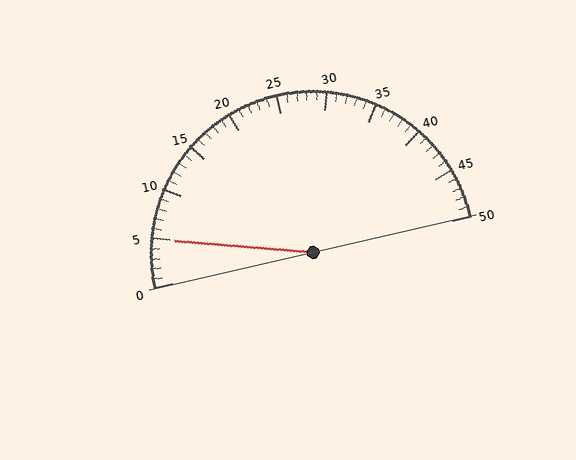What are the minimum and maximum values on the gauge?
The gauge ranges from 0 to 50.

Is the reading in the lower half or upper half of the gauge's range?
The reading is in the lower half of the range (0 to 50).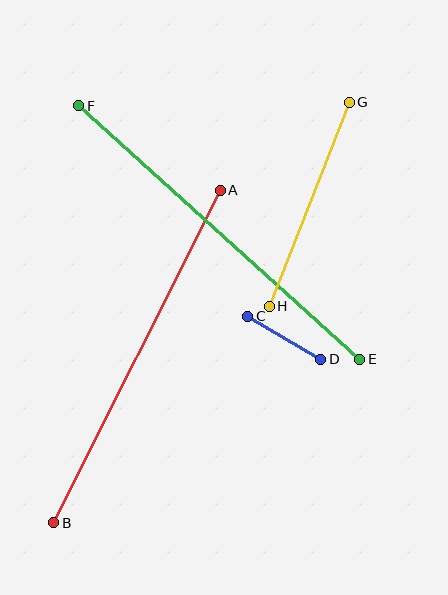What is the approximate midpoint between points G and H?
The midpoint is at approximately (309, 204) pixels.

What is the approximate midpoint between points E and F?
The midpoint is at approximately (219, 232) pixels.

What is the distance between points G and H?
The distance is approximately 219 pixels.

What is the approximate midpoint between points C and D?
The midpoint is at approximately (284, 338) pixels.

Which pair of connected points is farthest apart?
Points E and F are farthest apart.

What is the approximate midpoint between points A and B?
The midpoint is at approximately (137, 357) pixels.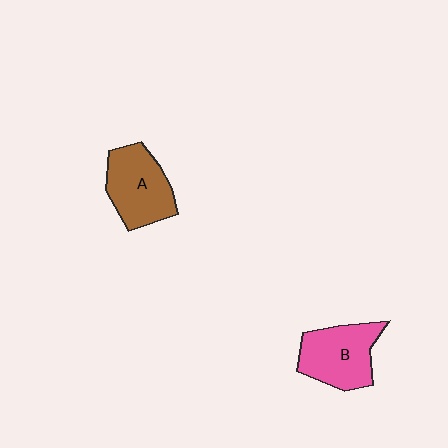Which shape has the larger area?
Shape A (brown).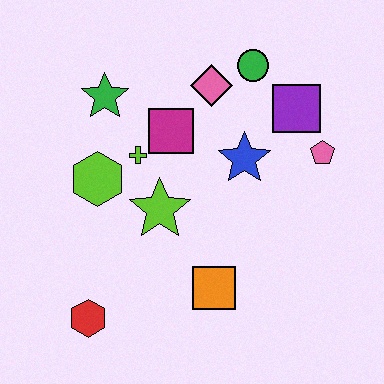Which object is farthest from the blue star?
The red hexagon is farthest from the blue star.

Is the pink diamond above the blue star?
Yes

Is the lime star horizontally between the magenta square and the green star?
Yes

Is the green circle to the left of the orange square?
No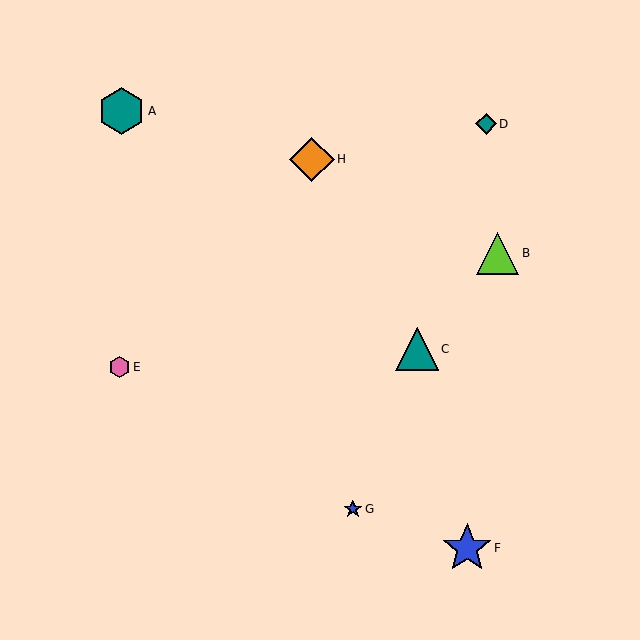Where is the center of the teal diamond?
The center of the teal diamond is at (486, 124).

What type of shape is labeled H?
Shape H is an orange diamond.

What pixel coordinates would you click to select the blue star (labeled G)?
Click at (353, 509) to select the blue star G.